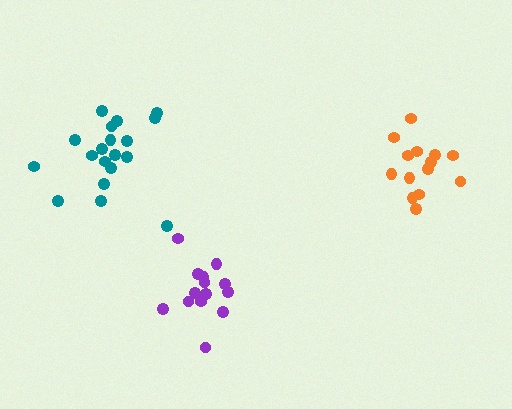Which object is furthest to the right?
The orange cluster is rightmost.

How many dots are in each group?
Group 1: 19 dots, Group 2: 14 dots, Group 3: 14 dots (47 total).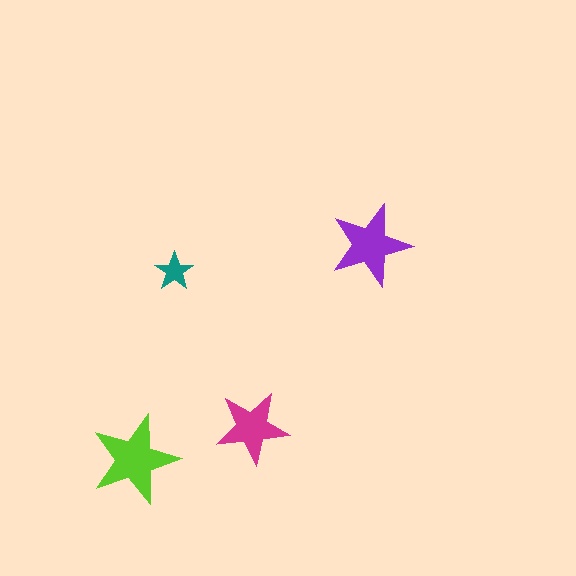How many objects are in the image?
There are 4 objects in the image.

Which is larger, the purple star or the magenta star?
The purple one.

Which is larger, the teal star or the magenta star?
The magenta one.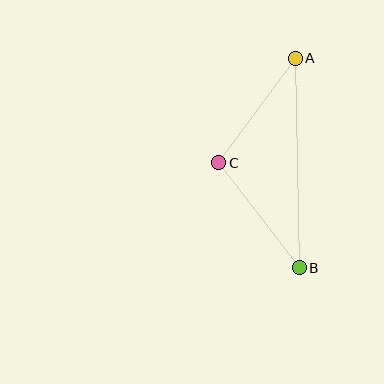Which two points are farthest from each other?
Points A and B are farthest from each other.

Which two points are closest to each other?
Points A and C are closest to each other.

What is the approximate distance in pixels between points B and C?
The distance between B and C is approximately 132 pixels.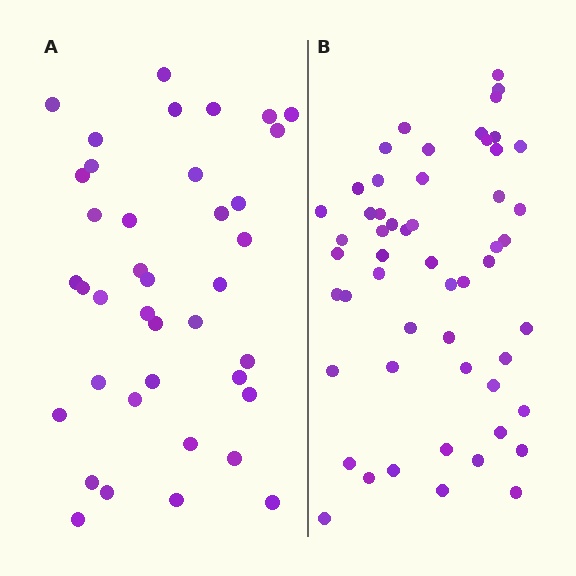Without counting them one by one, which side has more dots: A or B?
Region B (the right region) has more dots.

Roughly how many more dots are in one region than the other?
Region B has approximately 15 more dots than region A.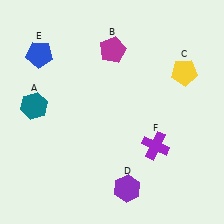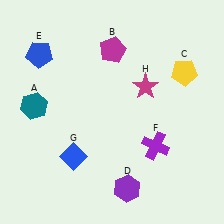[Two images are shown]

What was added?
A blue diamond (G), a magenta star (H) were added in Image 2.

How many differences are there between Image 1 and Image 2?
There are 2 differences between the two images.